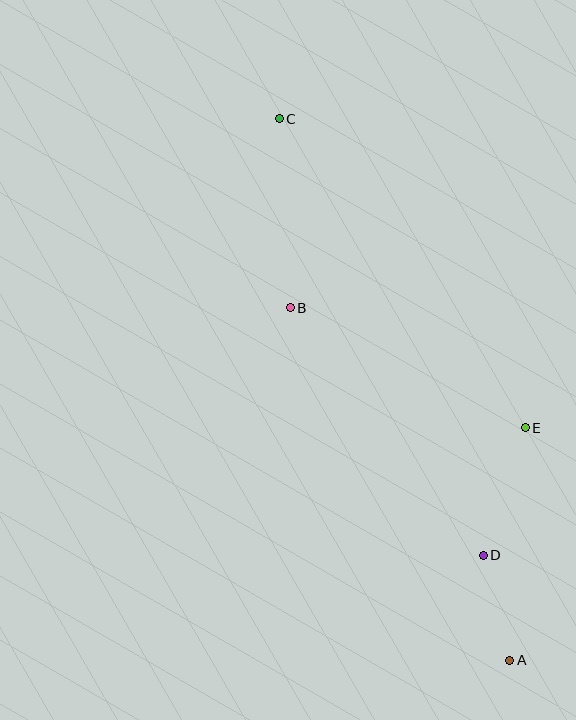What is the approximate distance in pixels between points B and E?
The distance between B and E is approximately 264 pixels.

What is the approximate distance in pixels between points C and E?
The distance between C and E is approximately 395 pixels.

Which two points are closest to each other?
Points A and D are closest to each other.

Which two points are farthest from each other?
Points A and C are farthest from each other.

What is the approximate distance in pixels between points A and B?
The distance between A and B is approximately 416 pixels.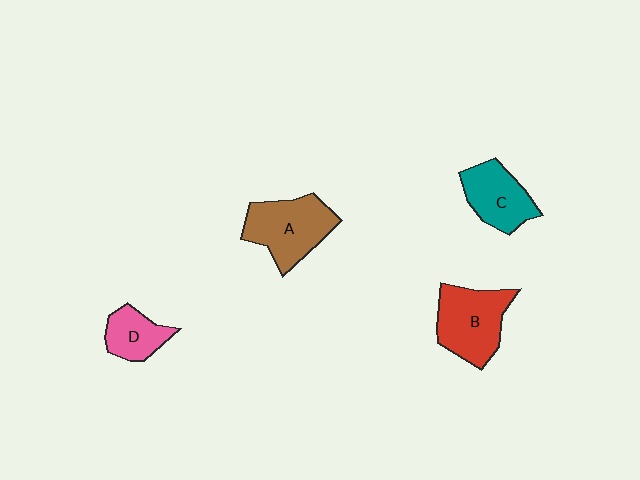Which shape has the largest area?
Shape A (brown).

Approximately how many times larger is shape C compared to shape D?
Approximately 1.4 times.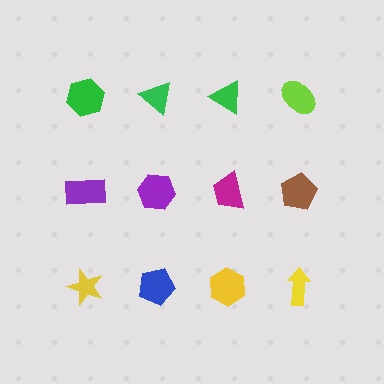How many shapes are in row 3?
4 shapes.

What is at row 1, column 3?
A green triangle.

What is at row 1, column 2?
A green triangle.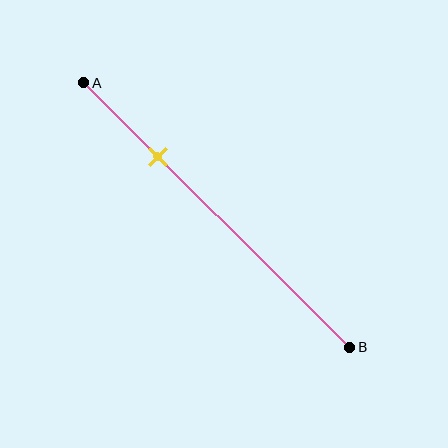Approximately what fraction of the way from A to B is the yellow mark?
The yellow mark is approximately 30% of the way from A to B.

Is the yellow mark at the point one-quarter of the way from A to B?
No, the mark is at about 30% from A, not at the 25% one-quarter point.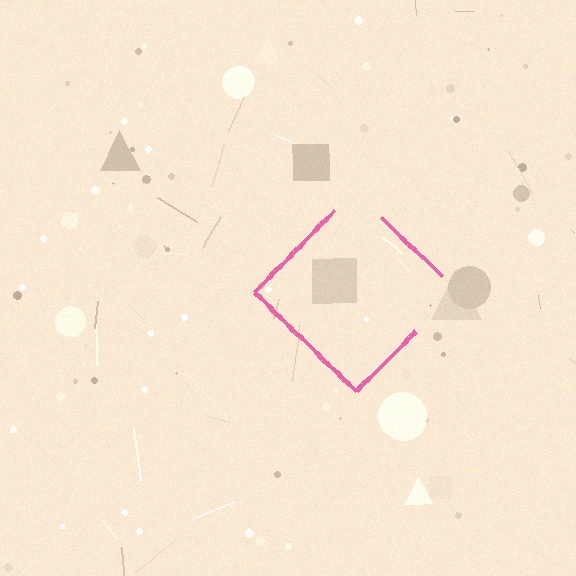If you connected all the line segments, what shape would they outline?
They would outline a diamond.